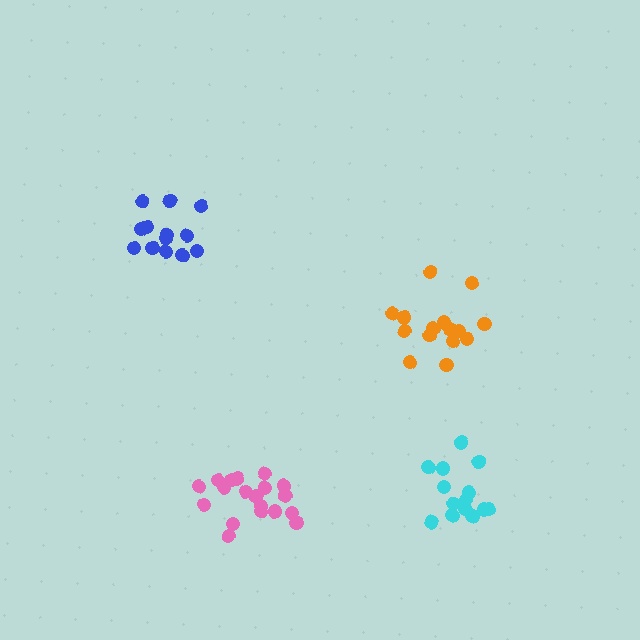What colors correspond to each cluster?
The clusters are colored: pink, orange, cyan, blue.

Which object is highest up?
The blue cluster is topmost.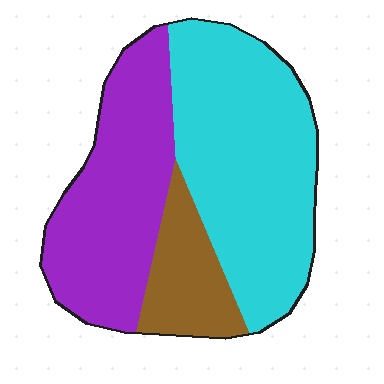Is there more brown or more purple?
Purple.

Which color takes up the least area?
Brown, at roughly 15%.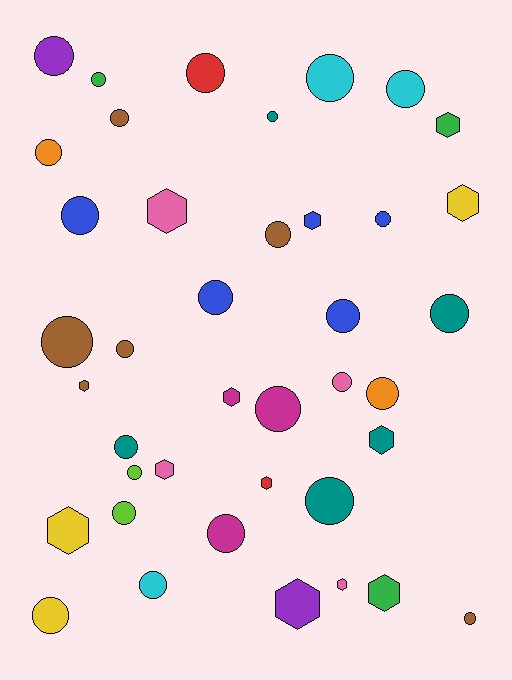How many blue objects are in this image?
There are 5 blue objects.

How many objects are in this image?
There are 40 objects.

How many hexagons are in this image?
There are 13 hexagons.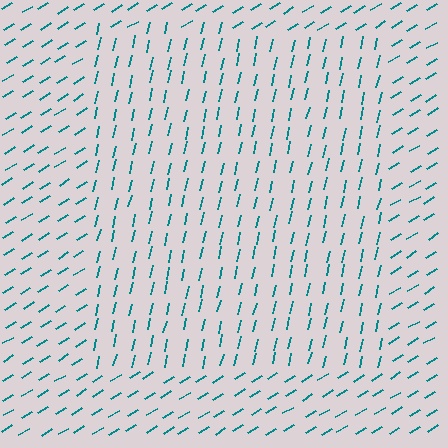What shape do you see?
I see a rectangle.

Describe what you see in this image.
The image is filled with small teal line segments. A rectangle region in the image has lines oriented differently from the surrounding lines, creating a visible texture boundary.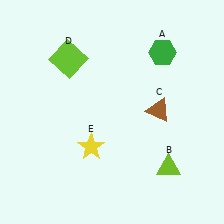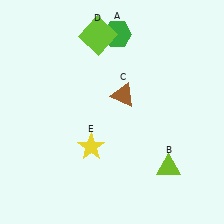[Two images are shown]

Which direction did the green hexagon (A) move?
The green hexagon (A) moved left.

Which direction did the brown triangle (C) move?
The brown triangle (C) moved left.